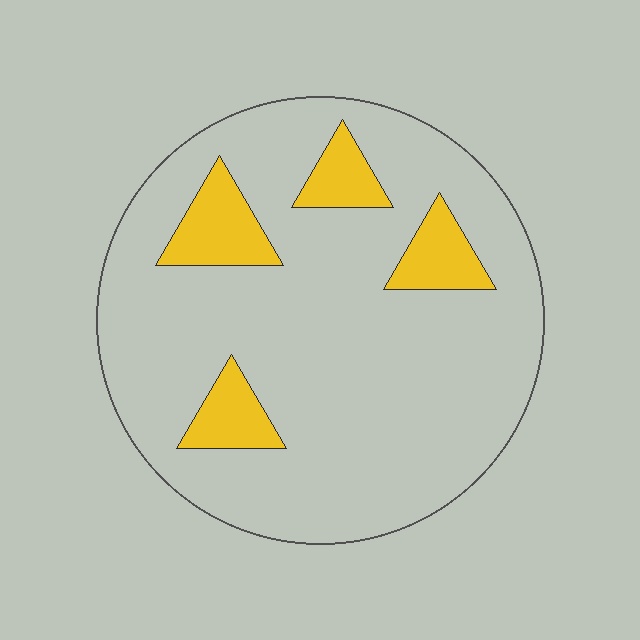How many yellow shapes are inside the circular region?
4.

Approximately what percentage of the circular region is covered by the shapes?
Approximately 15%.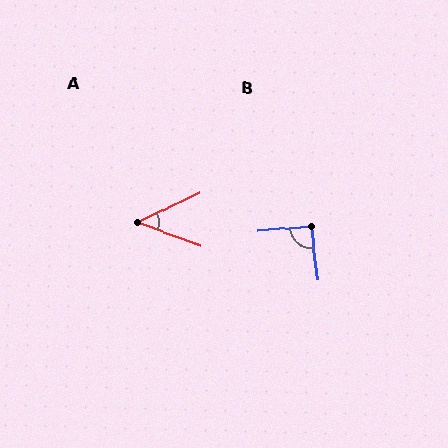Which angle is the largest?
B, at approximately 93 degrees.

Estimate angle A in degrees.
Approximately 46 degrees.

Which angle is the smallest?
A, at approximately 46 degrees.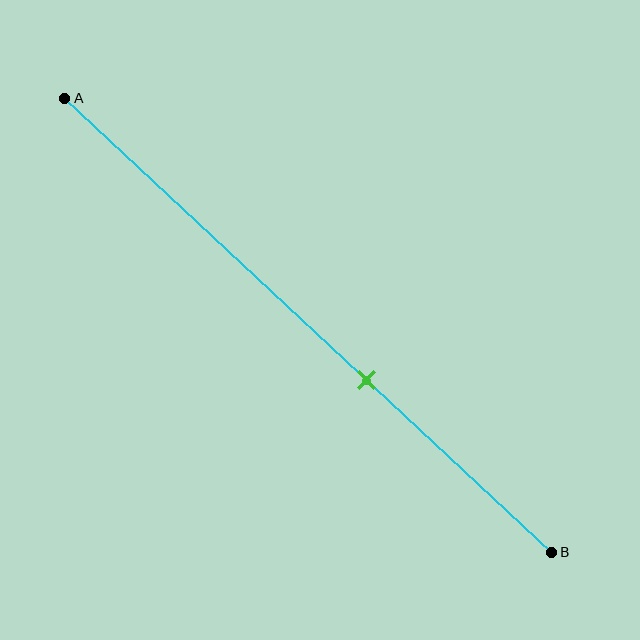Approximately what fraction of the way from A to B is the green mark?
The green mark is approximately 60% of the way from A to B.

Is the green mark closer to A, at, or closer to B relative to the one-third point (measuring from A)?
The green mark is closer to point B than the one-third point of segment AB.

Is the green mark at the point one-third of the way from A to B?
No, the mark is at about 60% from A, not at the 33% one-third point.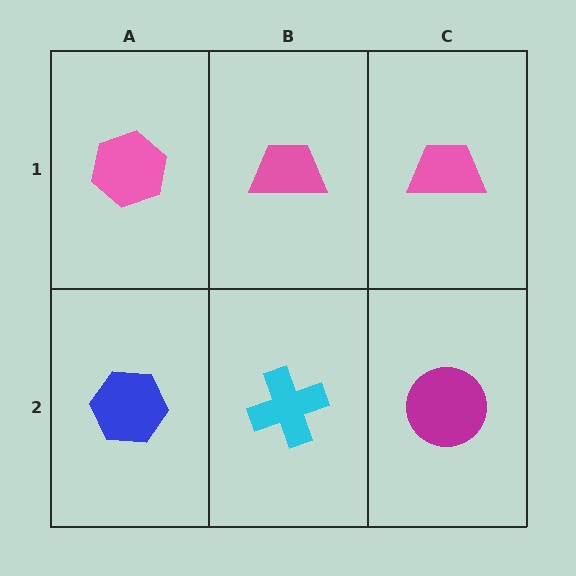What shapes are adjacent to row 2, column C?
A pink trapezoid (row 1, column C), a cyan cross (row 2, column B).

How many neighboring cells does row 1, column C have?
2.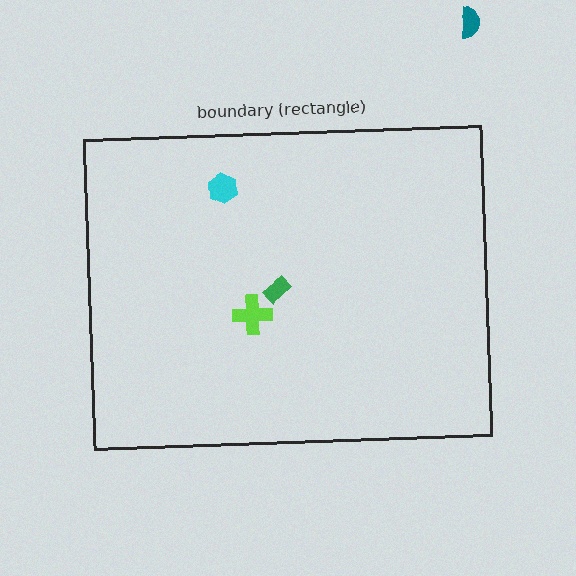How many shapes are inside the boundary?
3 inside, 1 outside.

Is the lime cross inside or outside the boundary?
Inside.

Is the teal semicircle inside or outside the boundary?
Outside.